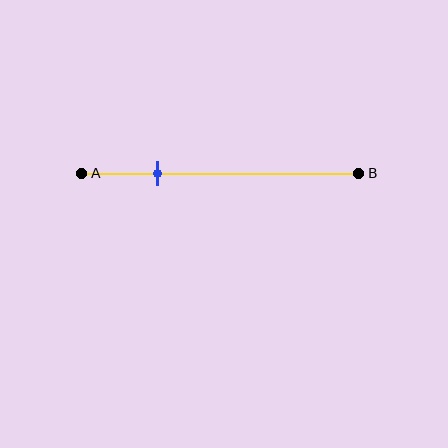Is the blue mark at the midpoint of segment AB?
No, the mark is at about 25% from A, not at the 50% midpoint.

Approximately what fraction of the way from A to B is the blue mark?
The blue mark is approximately 25% of the way from A to B.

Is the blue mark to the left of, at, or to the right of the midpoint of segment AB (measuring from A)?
The blue mark is to the left of the midpoint of segment AB.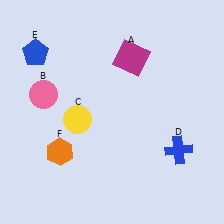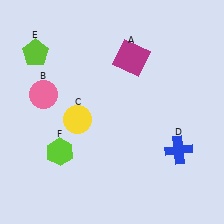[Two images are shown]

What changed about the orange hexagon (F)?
In Image 1, F is orange. In Image 2, it changed to lime.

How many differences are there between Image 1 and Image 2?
There are 2 differences between the two images.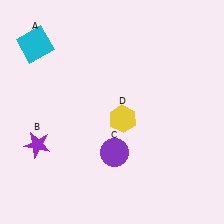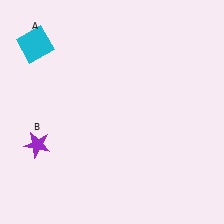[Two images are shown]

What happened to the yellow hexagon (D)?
The yellow hexagon (D) was removed in Image 2. It was in the bottom-right area of Image 1.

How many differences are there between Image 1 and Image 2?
There are 2 differences between the two images.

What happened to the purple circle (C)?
The purple circle (C) was removed in Image 2. It was in the bottom-right area of Image 1.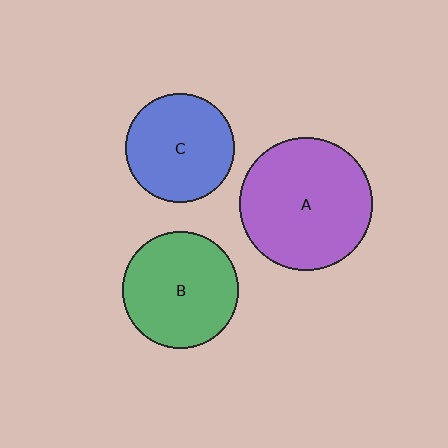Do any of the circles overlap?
No, none of the circles overlap.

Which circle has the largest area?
Circle A (purple).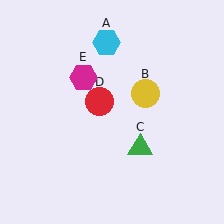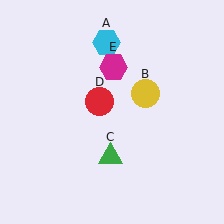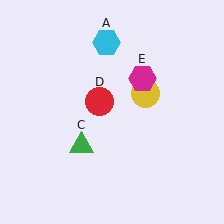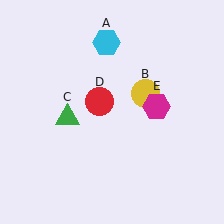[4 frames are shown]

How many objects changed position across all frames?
2 objects changed position: green triangle (object C), magenta hexagon (object E).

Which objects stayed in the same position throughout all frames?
Cyan hexagon (object A) and yellow circle (object B) and red circle (object D) remained stationary.